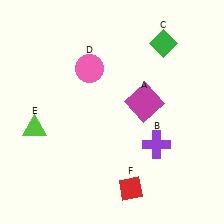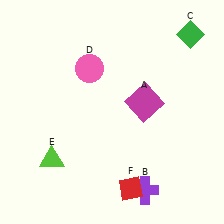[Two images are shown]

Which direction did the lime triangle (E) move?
The lime triangle (E) moved down.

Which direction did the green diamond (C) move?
The green diamond (C) moved right.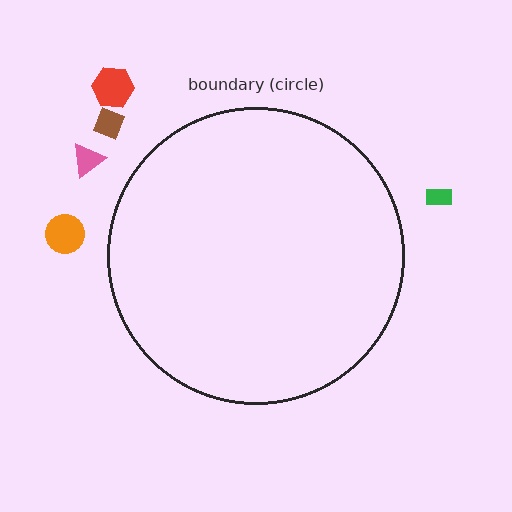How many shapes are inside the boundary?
0 inside, 5 outside.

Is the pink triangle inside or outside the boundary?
Outside.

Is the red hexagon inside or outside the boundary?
Outside.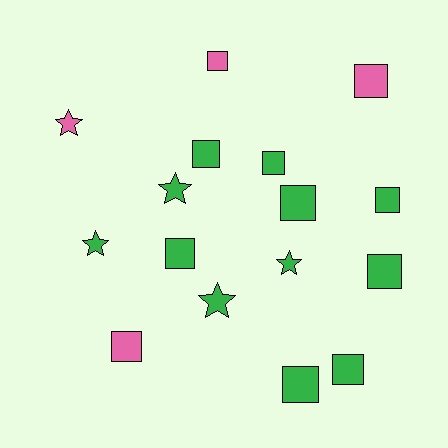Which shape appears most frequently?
Square, with 11 objects.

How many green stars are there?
There are 4 green stars.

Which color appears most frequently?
Green, with 12 objects.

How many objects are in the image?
There are 16 objects.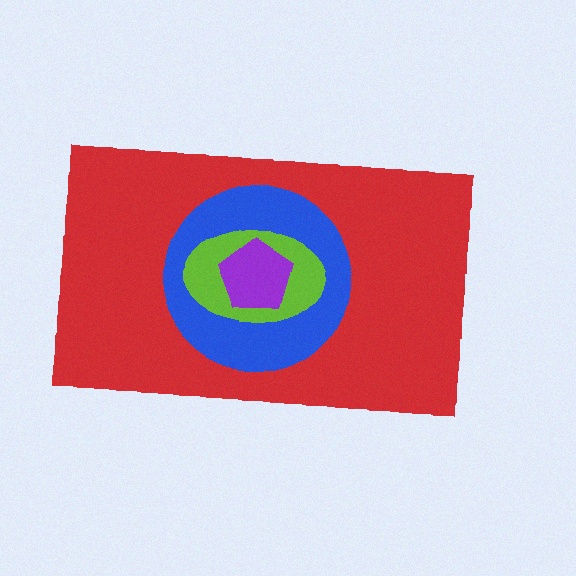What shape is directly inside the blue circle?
The lime ellipse.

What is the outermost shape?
The red rectangle.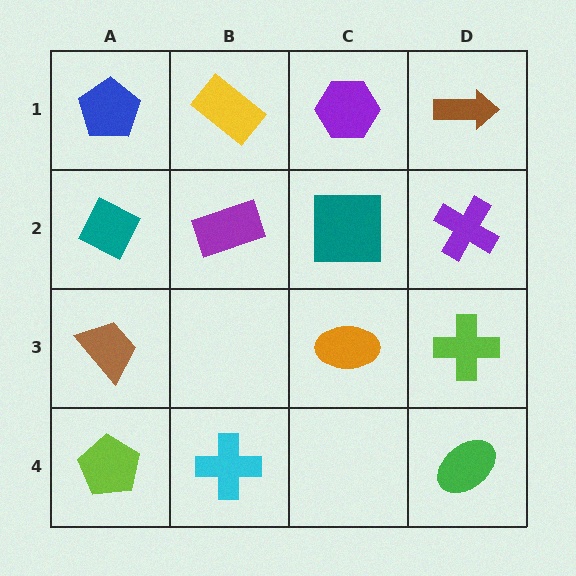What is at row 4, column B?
A cyan cross.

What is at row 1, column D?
A brown arrow.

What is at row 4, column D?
A green ellipse.